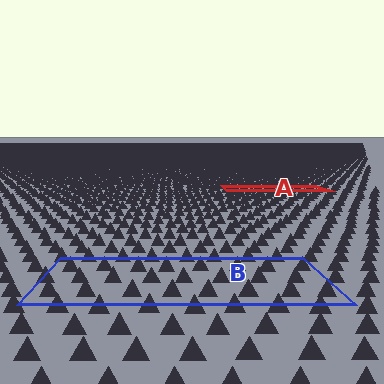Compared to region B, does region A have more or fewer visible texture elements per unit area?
Region A has more texture elements per unit area — they are packed more densely because it is farther away.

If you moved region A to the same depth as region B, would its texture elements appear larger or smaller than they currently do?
They would appear larger. At a closer depth, the same texture elements are projected at a bigger on-screen size.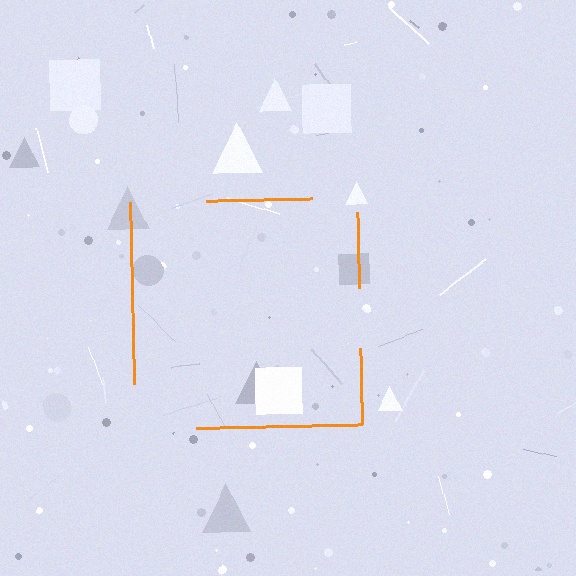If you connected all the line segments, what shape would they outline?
They would outline a square.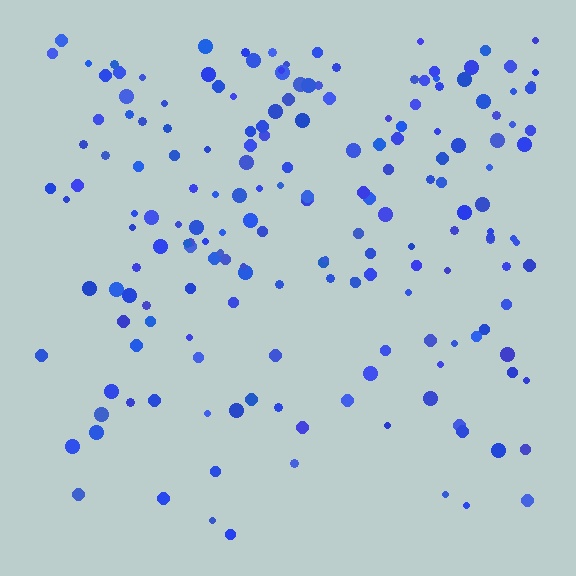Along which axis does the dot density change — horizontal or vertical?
Vertical.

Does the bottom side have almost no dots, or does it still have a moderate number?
Still a moderate number, just noticeably fewer than the top.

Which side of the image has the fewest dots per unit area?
The bottom.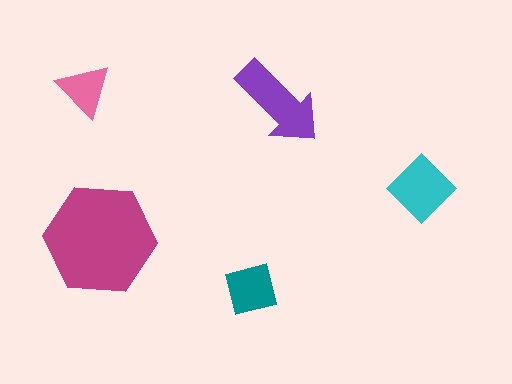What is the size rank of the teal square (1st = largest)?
4th.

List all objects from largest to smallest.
The magenta hexagon, the purple arrow, the cyan diamond, the teal square, the pink triangle.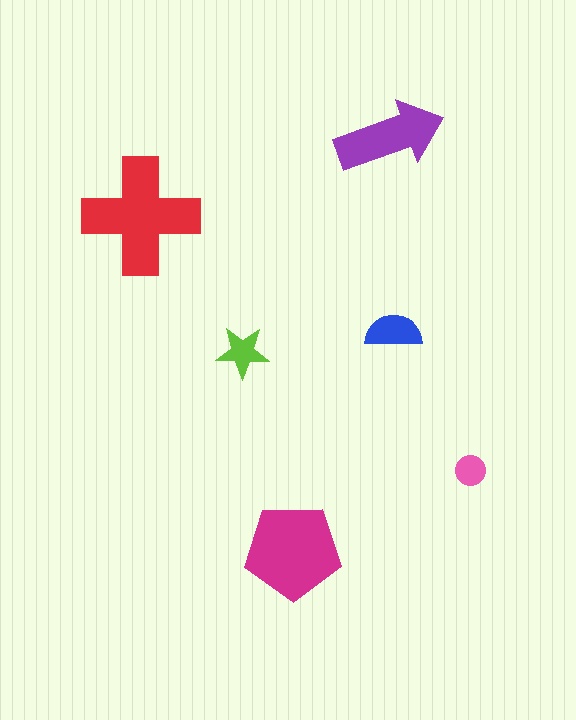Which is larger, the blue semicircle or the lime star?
The blue semicircle.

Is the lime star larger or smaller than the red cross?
Smaller.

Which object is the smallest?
The pink circle.